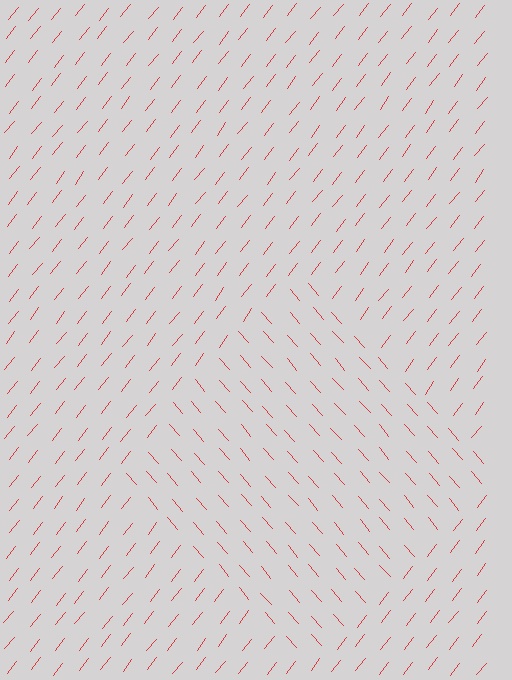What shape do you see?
I see a diamond.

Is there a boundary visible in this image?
Yes, there is a texture boundary formed by a change in line orientation.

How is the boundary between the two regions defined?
The boundary is defined purely by a change in line orientation (approximately 79 degrees difference). All lines are the same color and thickness.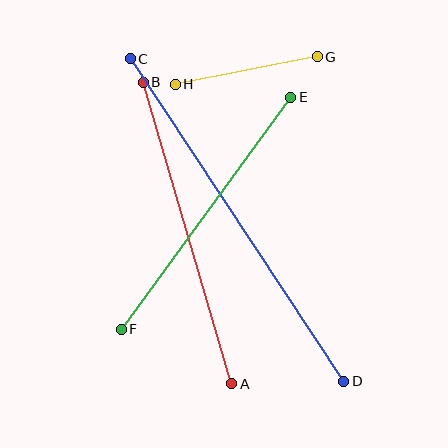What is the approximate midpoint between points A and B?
The midpoint is at approximately (188, 233) pixels.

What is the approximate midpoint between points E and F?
The midpoint is at approximately (206, 213) pixels.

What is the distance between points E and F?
The distance is approximately 288 pixels.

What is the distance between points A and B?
The distance is approximately 314 pixels.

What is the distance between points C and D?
The distance is approximately 387 pixels.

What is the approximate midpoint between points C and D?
The midpoint is at approximately (237, 220) pixels.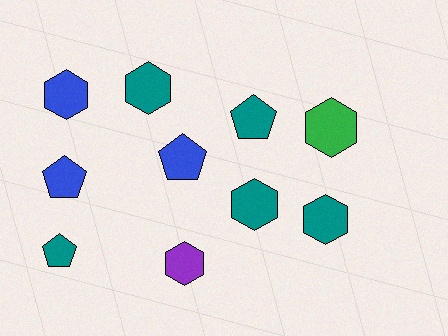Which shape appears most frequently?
Hexagon, with 6 objects.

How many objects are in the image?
There are 10 objects.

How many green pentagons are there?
There are no green pentagons.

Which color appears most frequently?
Teal, with 5 objects.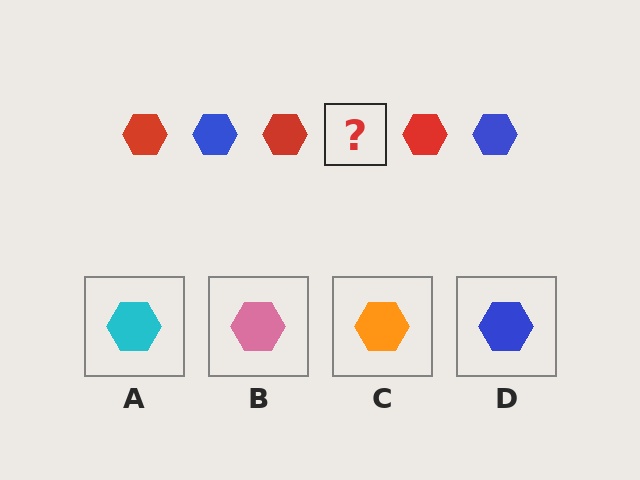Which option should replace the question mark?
Option D.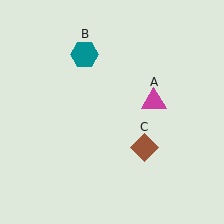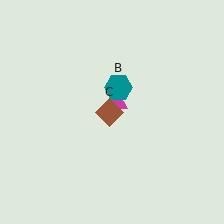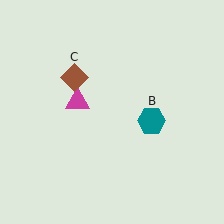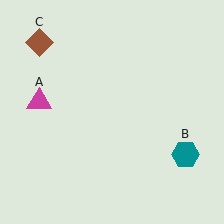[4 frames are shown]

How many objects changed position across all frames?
3 objects changed position: magenta triangle (object A), teal hexagon (object B), brown diamond (object C).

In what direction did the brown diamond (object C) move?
The brown diamond (object C) moved up and to the left.